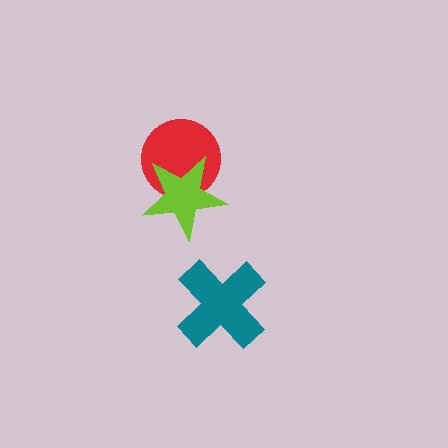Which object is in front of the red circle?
The lime star is in front of the red circle.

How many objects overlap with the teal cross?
0 objects overlap with the teal cross.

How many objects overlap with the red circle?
1 object overlaps with the red circle.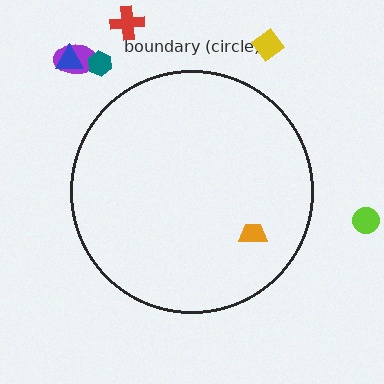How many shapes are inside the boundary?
1 inside, 6 outside.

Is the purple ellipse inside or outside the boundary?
Outside.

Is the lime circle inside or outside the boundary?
Outside.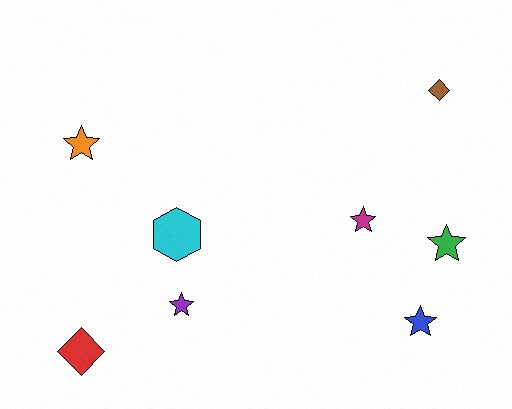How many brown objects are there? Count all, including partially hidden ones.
There is 1 brown object.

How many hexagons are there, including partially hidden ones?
There is 1 hexagon.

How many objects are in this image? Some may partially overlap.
There are 8 objects.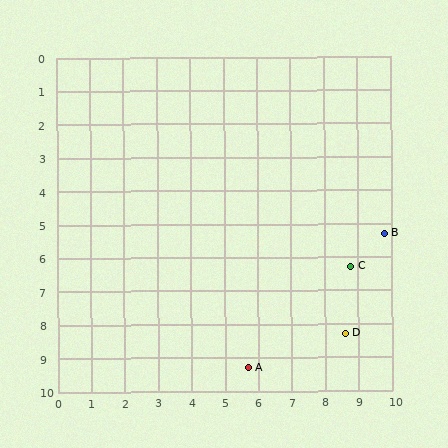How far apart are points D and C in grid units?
Points D and C are about 2.0 grid units apart.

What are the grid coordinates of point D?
Point D is at approximately (8.6, 8.3).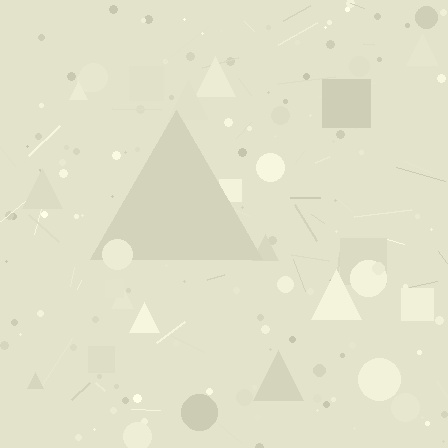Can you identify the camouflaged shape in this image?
The camouflaged shape is a triangle.